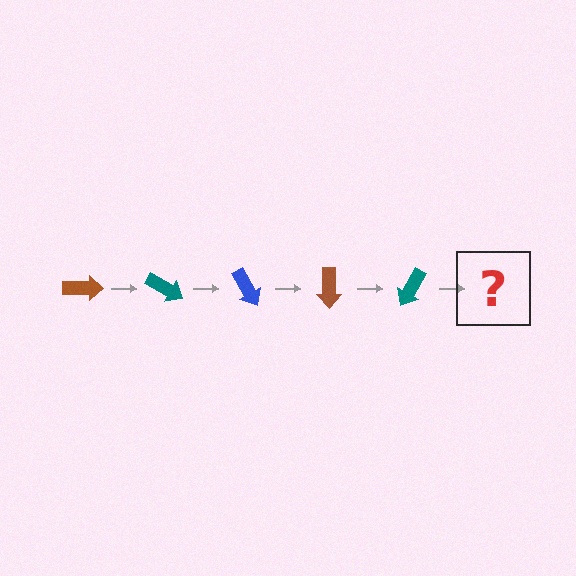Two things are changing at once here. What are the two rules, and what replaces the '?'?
The two rules are that it rotates 30 degrees each step and the color cycles through brown, teal, and blue. The '?' should be a blue arrow, rotated 150 degrees from the start.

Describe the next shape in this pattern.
It should be a blue arrow, rotated 150 degrees from the start.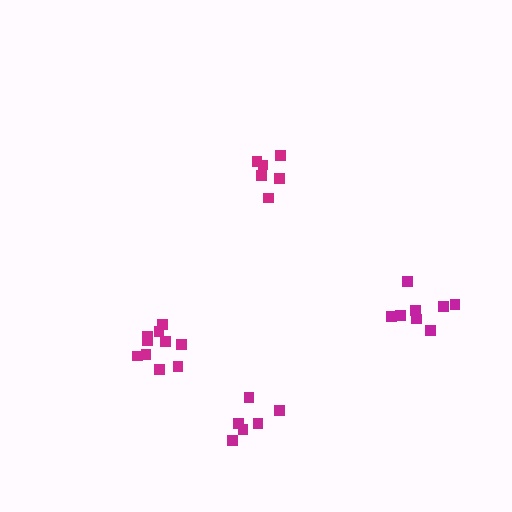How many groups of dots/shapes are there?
There are 4 groups.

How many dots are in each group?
Group 1: 6 dots, Group 2: 6 dots, Group 3: 10 dots, Group 4: 8 dots (30 total).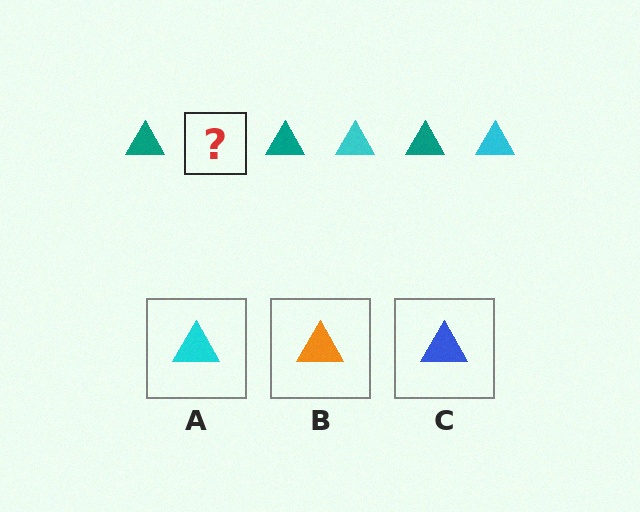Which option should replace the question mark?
Option A.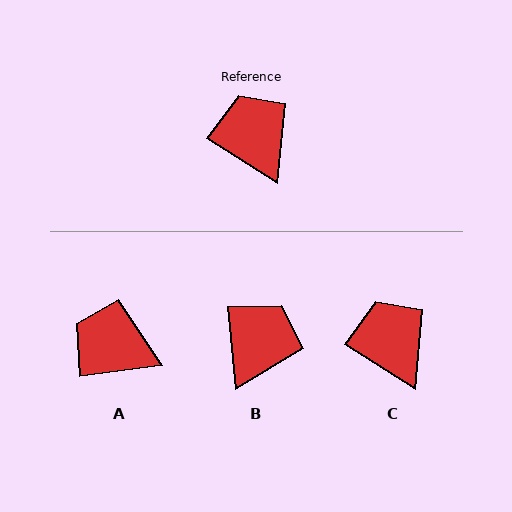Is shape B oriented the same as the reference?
No, it is off by about 53 degrees.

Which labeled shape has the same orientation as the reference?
C.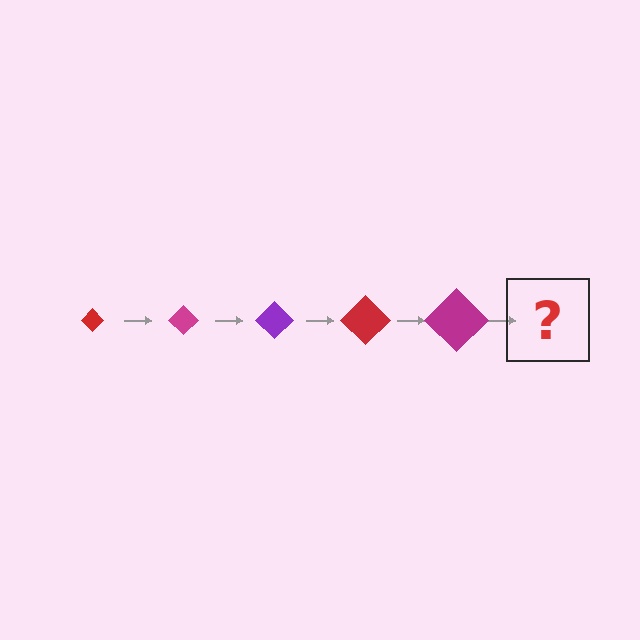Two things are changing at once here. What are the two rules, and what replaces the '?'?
The two rules are that the diamond grows larger each step and the color cycles through red, magenta, and purple. The '?' should be a purple diamond, larger than the previous one.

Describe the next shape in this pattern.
It should be a purple diamond, larger than the previous one.